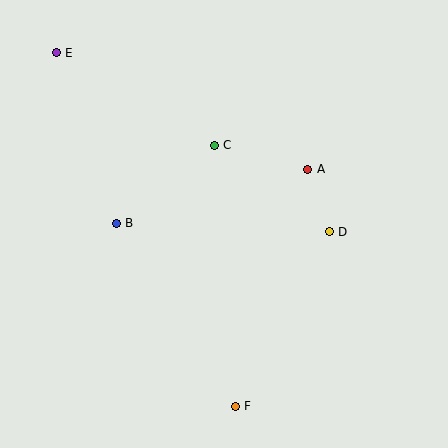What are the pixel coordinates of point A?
Point A is at (308, 169).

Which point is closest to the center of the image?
Point C at (214, 145) is closest to the center.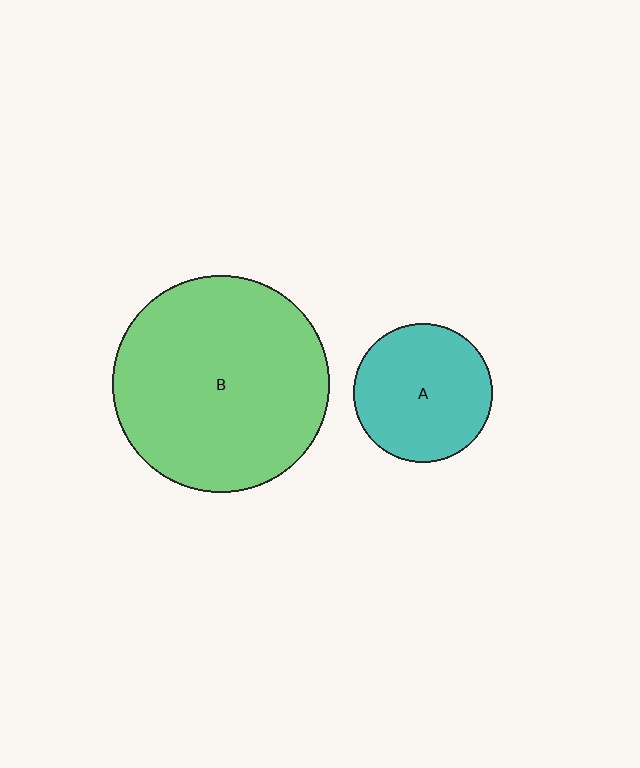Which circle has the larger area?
Circle B (green).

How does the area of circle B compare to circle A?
Approximately 2.5 times.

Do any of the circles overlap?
No, none of the circles overlap.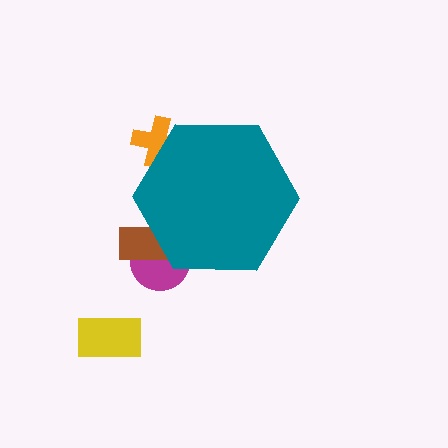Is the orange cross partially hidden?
Yes, the orange cross is partially hidden behind the teal hexagon.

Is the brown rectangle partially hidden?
Yes, the brown rectangle is partially hidden behind the teal hexagon.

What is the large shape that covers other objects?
A teal hexagon.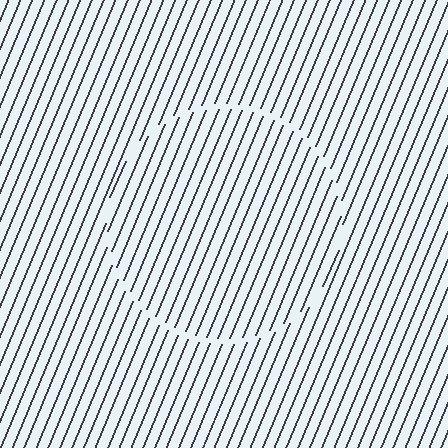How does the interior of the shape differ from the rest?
The interior of the shape contains the same grating, shifted by half a period — the contour is defined by the phase discontinuity where line-ends from the inner and outer gratings abut.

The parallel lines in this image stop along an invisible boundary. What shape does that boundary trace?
An illusory circle. The interior of the shape contains the same grating, shifted by half a period — the contour is defined by the phase discontinuity where line-ends from the inner and outer gratings abut.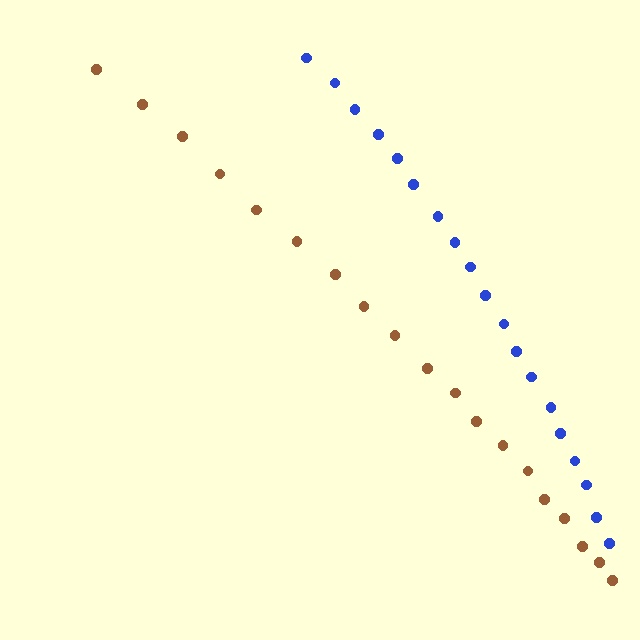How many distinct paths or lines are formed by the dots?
There are 2 distinct paths.